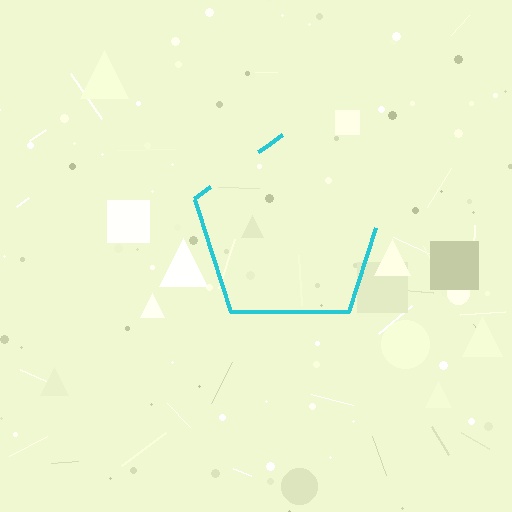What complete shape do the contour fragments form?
The contour fragments form a pentagon.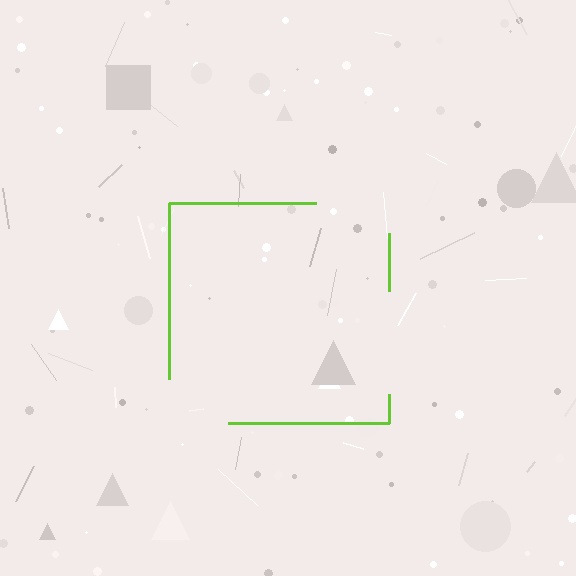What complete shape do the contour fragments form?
The contour fragments form a square.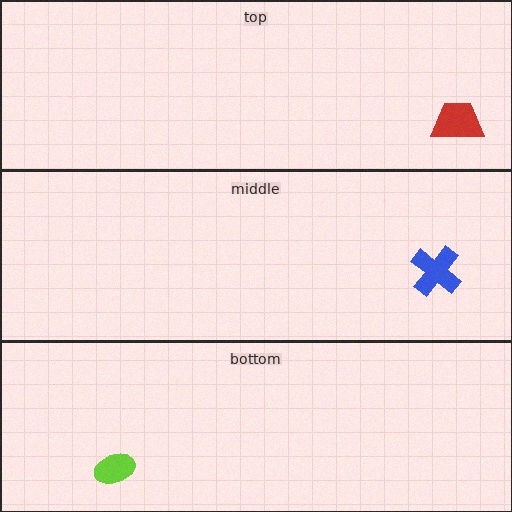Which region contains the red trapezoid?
The top region.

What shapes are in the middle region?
The blue cross.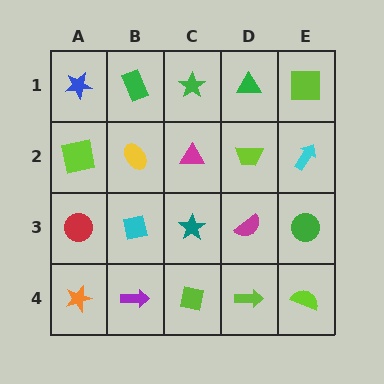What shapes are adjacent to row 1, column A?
A lime square (row 2, column A), a green rectangle (row 1, column B).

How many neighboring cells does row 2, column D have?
4.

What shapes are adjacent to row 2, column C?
A green star (row 1, column C), a teal star (row 3, column C), a yellow ellipse (row 2, column B), a lime trapezoid (row 2, column D).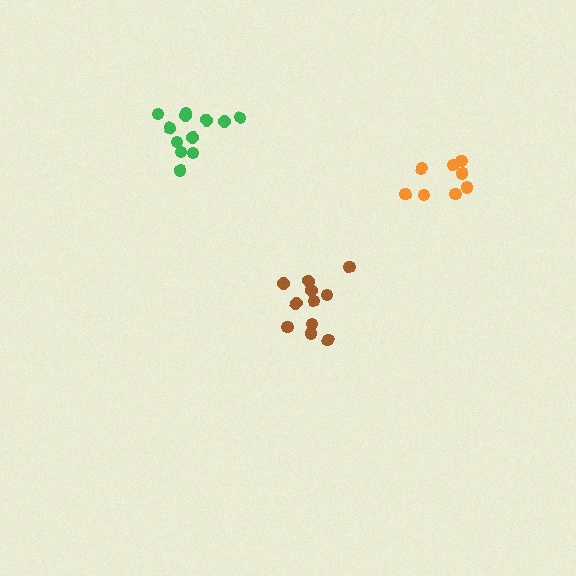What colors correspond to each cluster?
The clusters are colored: brown, green, orange.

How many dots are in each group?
Group 1: 11 dots, Group 2: 12 dots, Group 3: 8 dots (31 total).